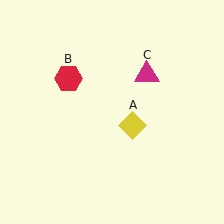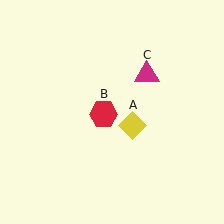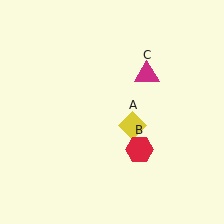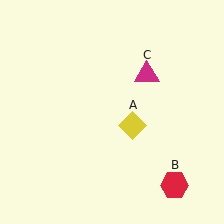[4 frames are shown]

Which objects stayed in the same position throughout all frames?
Yellow diamond (object A) and magenta triangle (object C) remained stationary.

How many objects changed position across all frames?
1 object changed position: red hexagon (object B).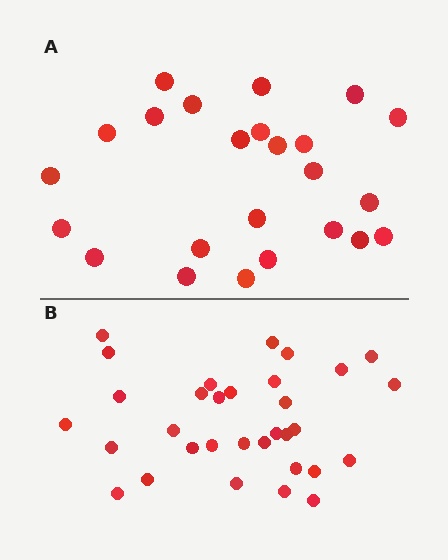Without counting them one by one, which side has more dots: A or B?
Region B (the bottom region) has more dots.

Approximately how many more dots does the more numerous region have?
Region B has roughly 8 or so more dots than region A.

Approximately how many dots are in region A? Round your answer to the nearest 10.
About 20 dots. (The exact count is 24, which rounds to 20.)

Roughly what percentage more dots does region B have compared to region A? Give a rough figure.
About 35% more.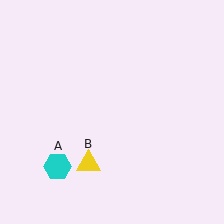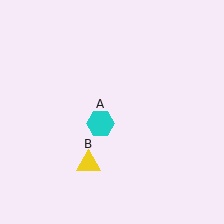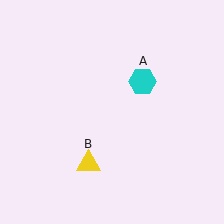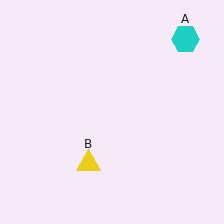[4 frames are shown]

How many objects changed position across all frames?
1 object changed position: cyan hexagon (object A).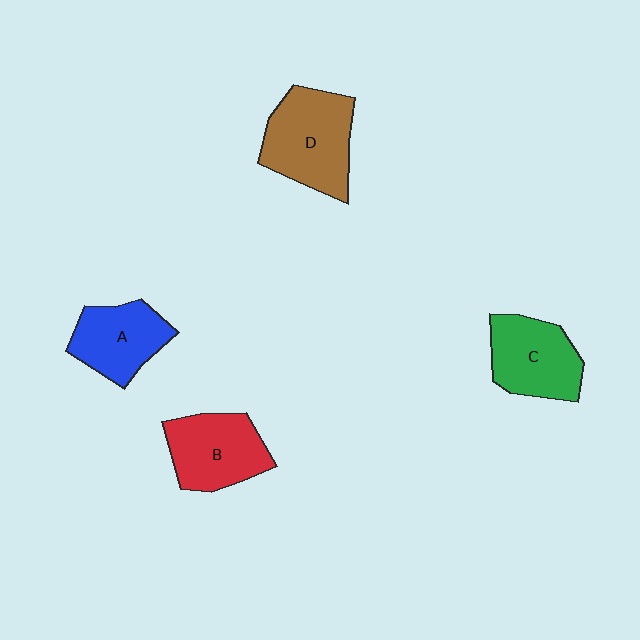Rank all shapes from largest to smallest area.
From largest to smallest: D (brown), B (red), C (green), A (blue).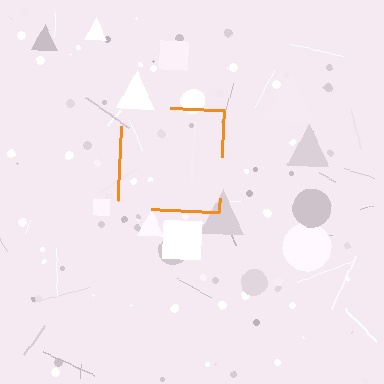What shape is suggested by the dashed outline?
The dashed outline suggests a square.